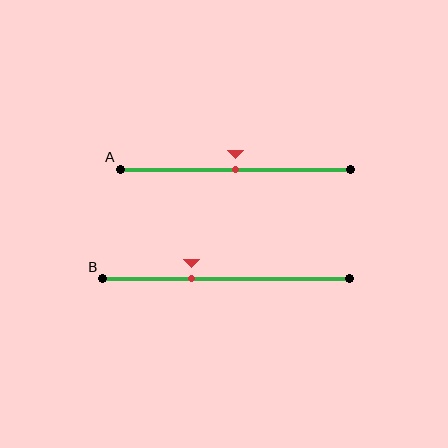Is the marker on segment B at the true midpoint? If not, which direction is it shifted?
No, the marker on segment B is shifted to the left by about 14% of the segment length.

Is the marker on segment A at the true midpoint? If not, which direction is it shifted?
Yes, the marker on segment A is at the true midpoint.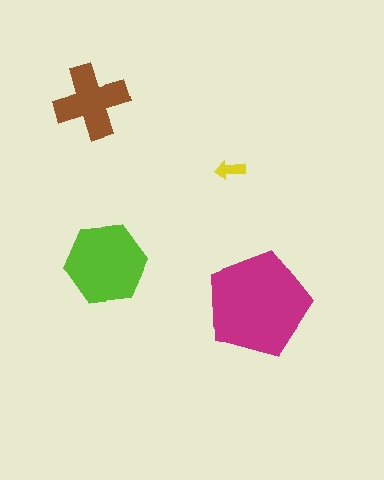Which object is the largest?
The magenta pentagon.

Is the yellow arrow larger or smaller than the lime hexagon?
Smaller.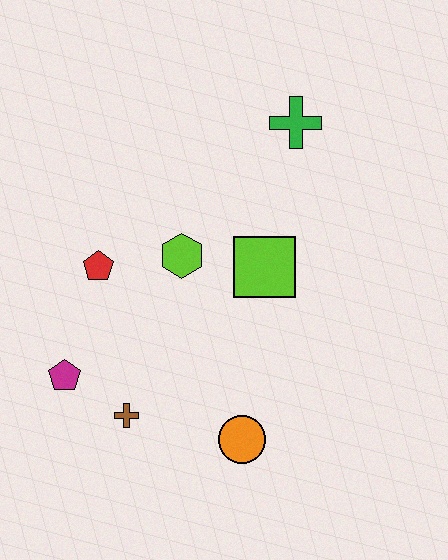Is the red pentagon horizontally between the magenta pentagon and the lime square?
Yes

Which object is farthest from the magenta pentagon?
The green cross is farthest from the magenta pentagon.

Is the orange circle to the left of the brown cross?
No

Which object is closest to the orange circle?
The brown cross is closest to the orange circle.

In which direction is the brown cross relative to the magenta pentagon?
The brown cross is to the right of the magenta pentagon.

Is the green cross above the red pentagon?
Yes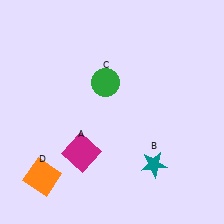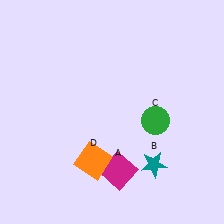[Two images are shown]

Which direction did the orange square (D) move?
The orange square (D) moved right.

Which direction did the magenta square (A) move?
The magenta square (A) moved right.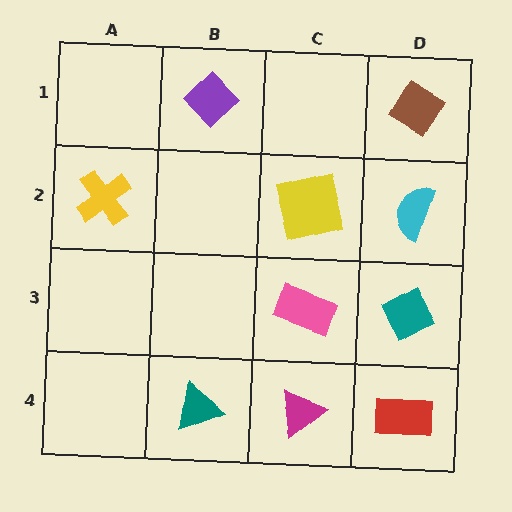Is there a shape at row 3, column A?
No, that cell is empty.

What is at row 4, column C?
A magenta triangle.